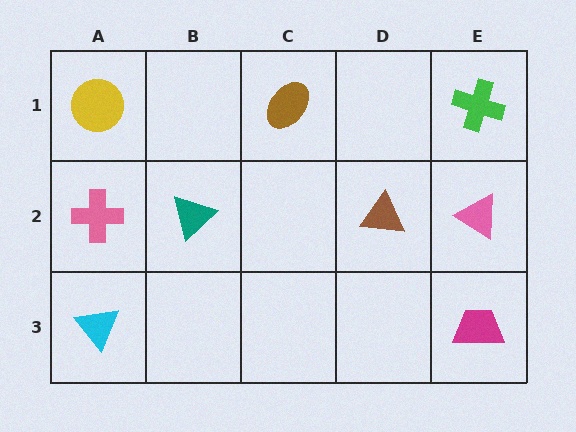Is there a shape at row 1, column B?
No, that cell is empty.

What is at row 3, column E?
A magenta trapezoid.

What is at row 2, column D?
A brown triangle.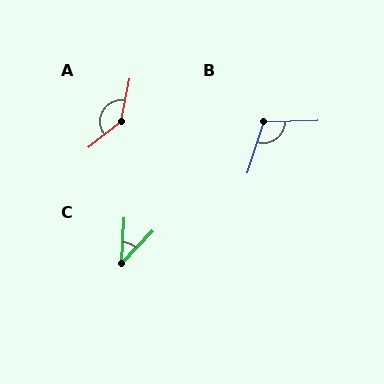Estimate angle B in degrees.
Approximately 109 degrees.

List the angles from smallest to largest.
C (41°), B (109°), A (140°).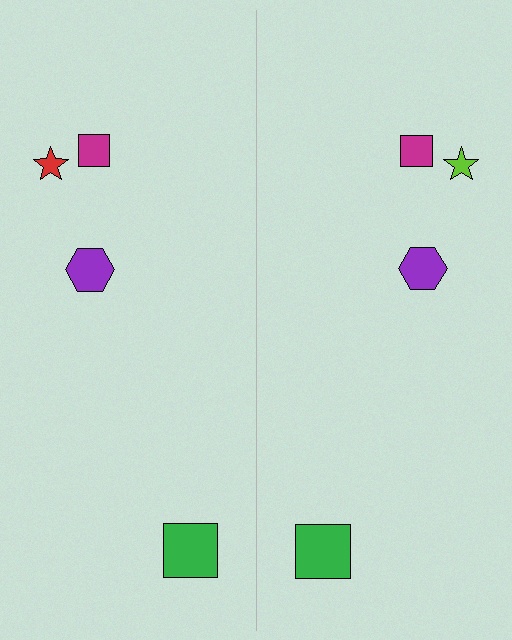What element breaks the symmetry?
The lime star on the right side breaks the symmetry — its mirror counterpart is red.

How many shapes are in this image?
There are 8 shapes in this image.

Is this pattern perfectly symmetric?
No, the pattern is not perfectly symmetric. The lime star on the right side breaks the symmetry — its mirror counterpart is red.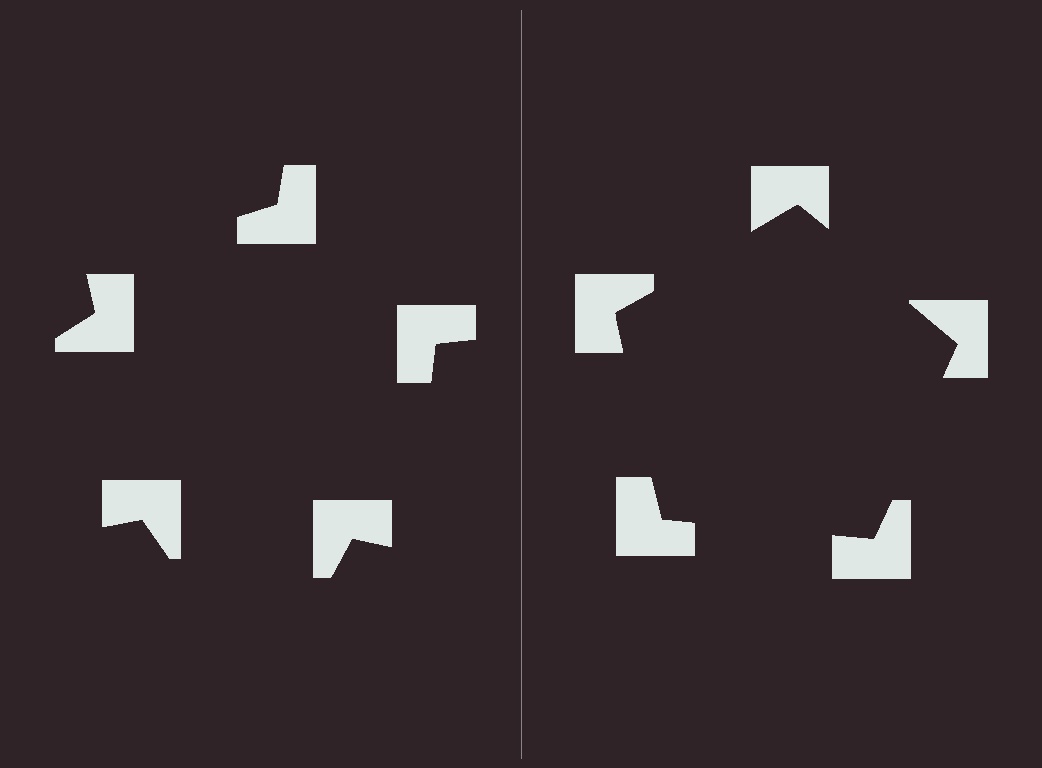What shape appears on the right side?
An illusory pentagon.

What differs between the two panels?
The notched squares are positioned identically on both sides; only the wedge orientations differ. On the right they align to a pentagon; on the left they are misaligned.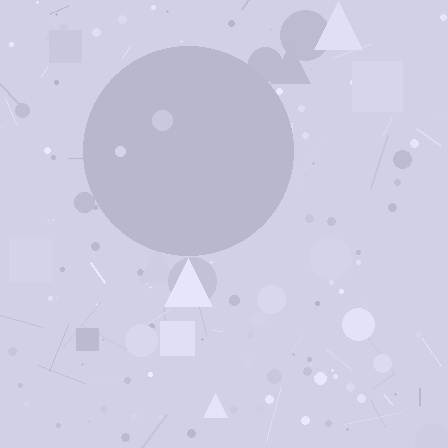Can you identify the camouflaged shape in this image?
The camouflaged shape is a circle.